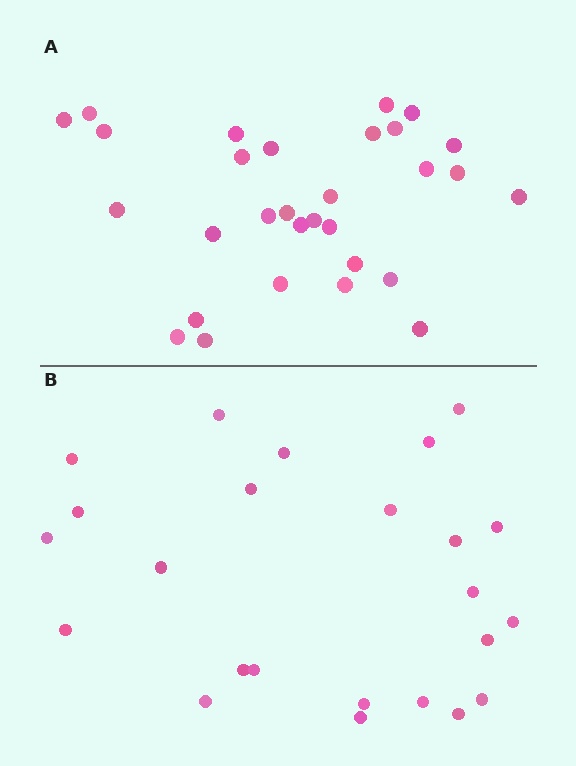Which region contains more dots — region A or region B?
Region A (the top region) has more dots.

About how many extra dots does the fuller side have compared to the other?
Region A has about 6 more dots than region B.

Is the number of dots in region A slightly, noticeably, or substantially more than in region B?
Region A has noticeably more, but not dramatically so. The ratio is roughly 1.2 to 1.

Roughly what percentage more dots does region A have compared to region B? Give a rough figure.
About 25% more.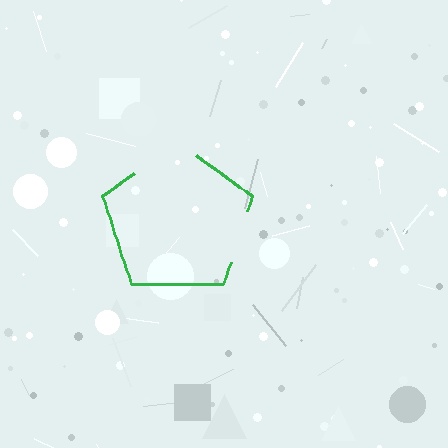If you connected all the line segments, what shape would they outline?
They would outline a pentagon.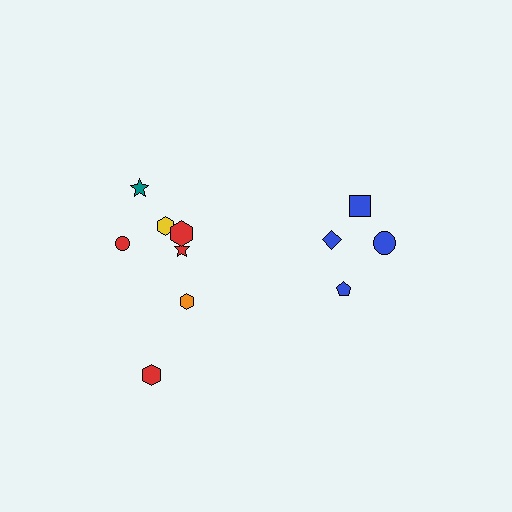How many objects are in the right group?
There are 4 objects.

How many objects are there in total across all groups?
There are 11 objects.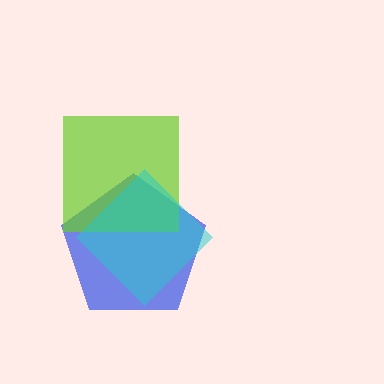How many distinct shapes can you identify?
There are 3 distinct shapes: a blue pentagon, a lime square, a cyan diamond.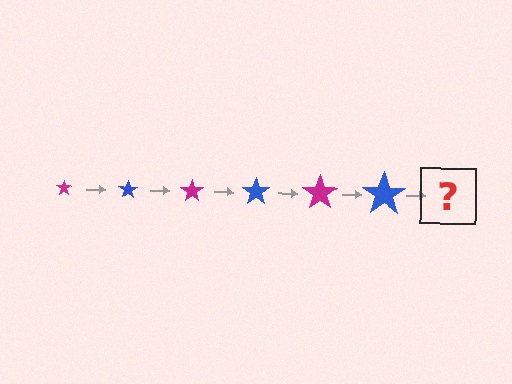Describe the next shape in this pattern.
It should be a magenta star, larger than the previous one.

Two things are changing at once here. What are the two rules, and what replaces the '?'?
The two rules are that the star grows larger each step and the color cycles through magenta and blue. The '?' should be a magenta star, larger than the previous one.